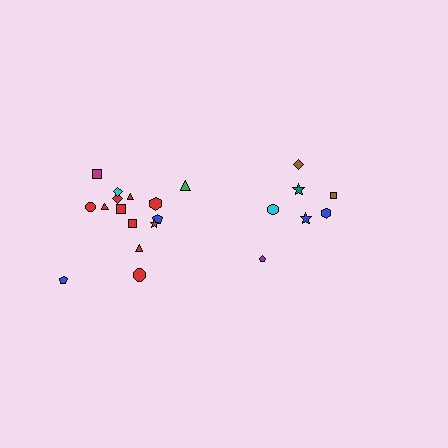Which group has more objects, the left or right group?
The left group.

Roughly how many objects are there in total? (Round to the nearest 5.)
Roughly 20 objects in total.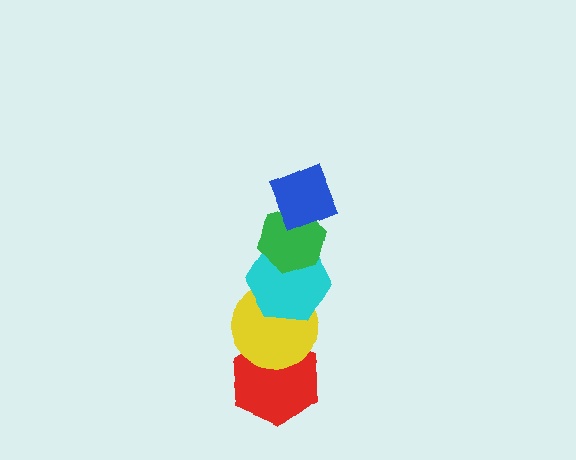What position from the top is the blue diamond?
The blue diamond is 1st from the top.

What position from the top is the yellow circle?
The yellow circle is 4th from the top.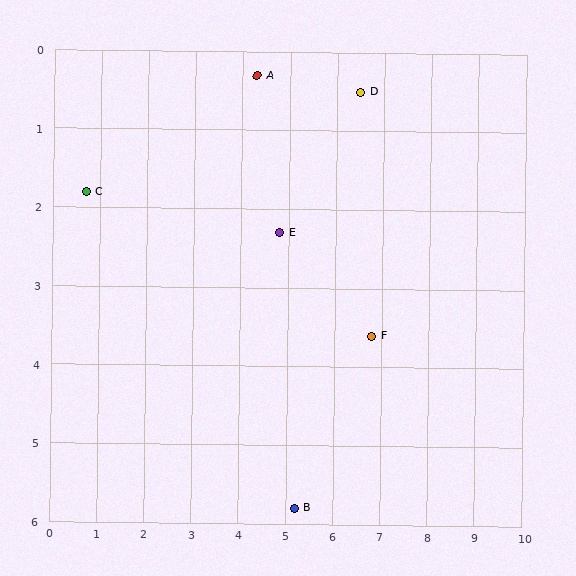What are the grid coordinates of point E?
Point E is at approximately (4.8, 2.3).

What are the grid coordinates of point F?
Point F is at approximately (6.8, 3.6).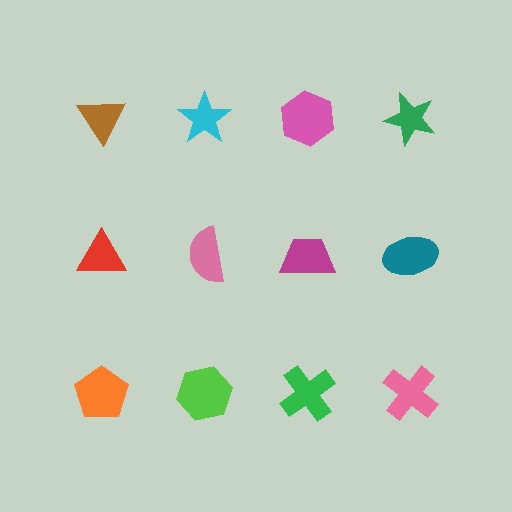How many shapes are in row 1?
4 shapes.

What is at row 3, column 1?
An orange pentagon.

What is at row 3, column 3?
A green cross.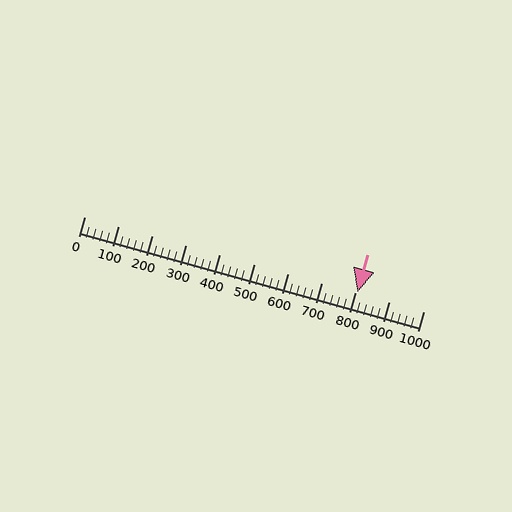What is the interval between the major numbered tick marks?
The major tick marks are spaced 100 units apart.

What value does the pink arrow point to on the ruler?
The pink arrow points to approximately 805.